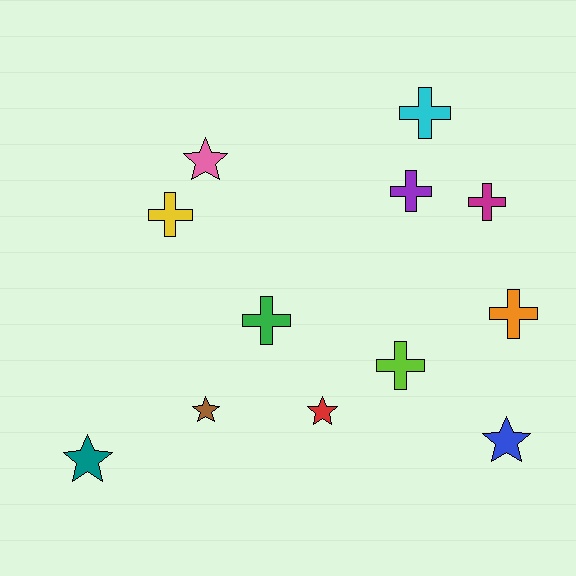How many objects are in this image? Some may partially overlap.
There are 12 objects.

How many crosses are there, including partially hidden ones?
There are 7 crosses.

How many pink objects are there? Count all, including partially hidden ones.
There is 1 pink object.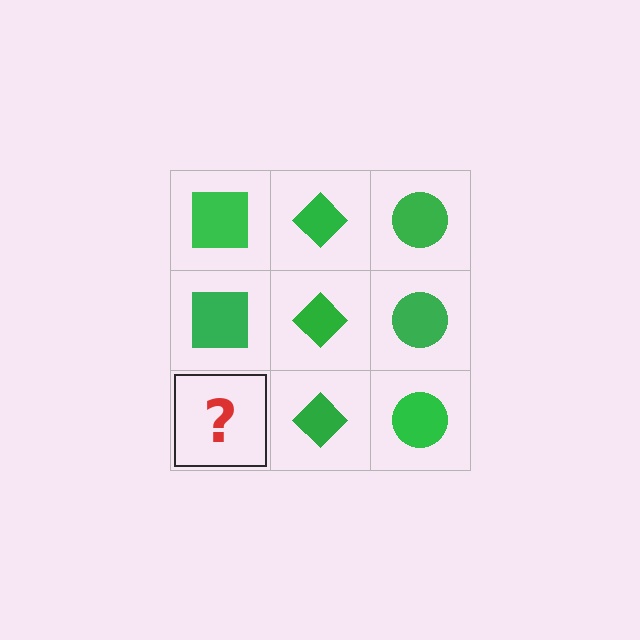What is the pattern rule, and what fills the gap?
The rule is that each column has a consistent shape. The gap should be filled with a green square.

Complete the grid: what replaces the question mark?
The question mark should be replaced with a green square.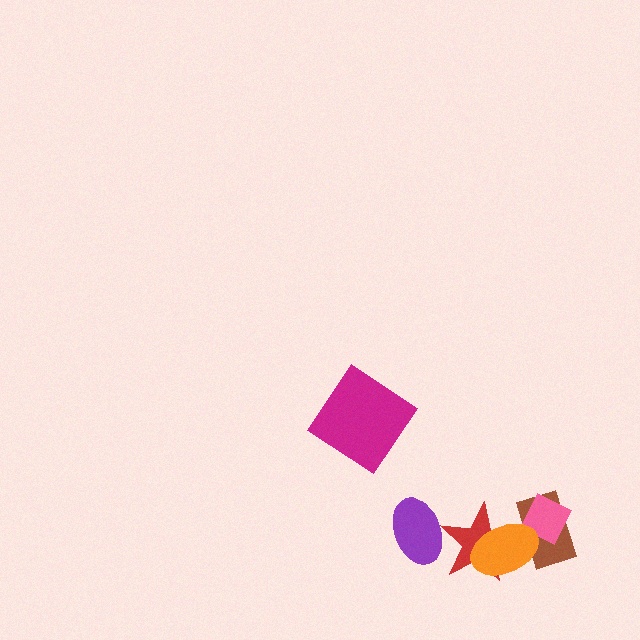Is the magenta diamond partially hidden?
No, no other shape covers it.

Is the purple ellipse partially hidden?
Yes, it is partially covered by another shape.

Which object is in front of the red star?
The orange ellipse is in front of the red star.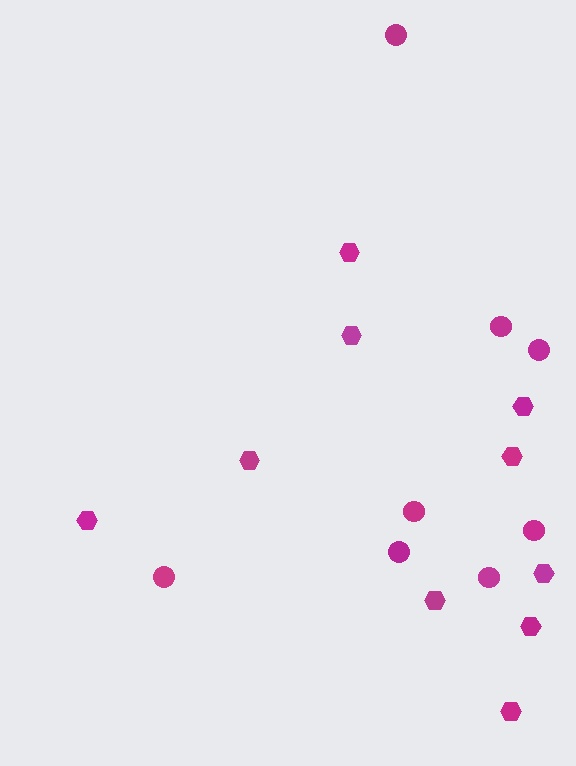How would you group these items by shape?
There are 2 groups: one group of hexagons (10) and one group of circles (8).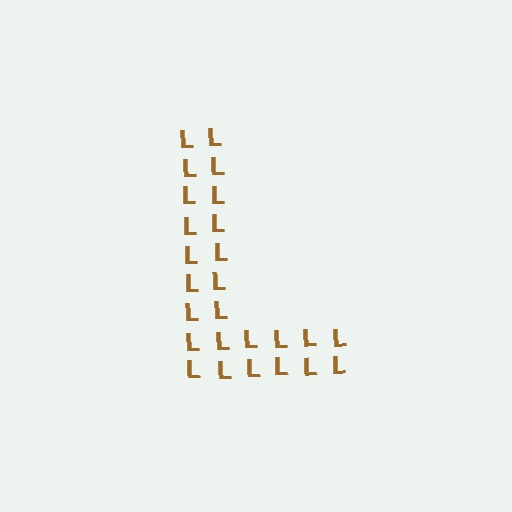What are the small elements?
The small elements are letter L's.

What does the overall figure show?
The overall figure shows the letter L.